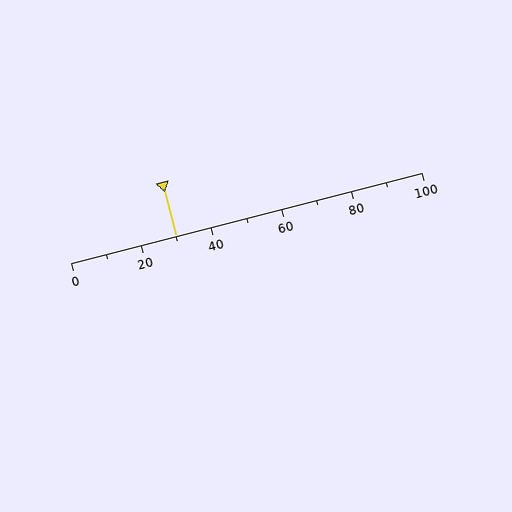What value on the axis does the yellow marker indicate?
The marker indicates approximately 30.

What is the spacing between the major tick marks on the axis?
The major ticks are spaced 20 apart.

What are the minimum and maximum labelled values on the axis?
The axis runs from 0 to 100.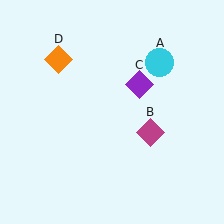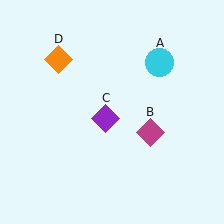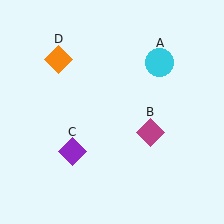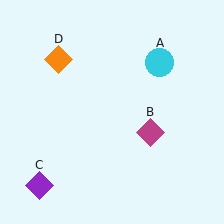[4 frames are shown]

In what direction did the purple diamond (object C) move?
The purple diamond (object C) moved down and to the left.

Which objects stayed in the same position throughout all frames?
Cyan circle (object A) and magenta diamond (object B) and orange diamond (object D) remained stationary.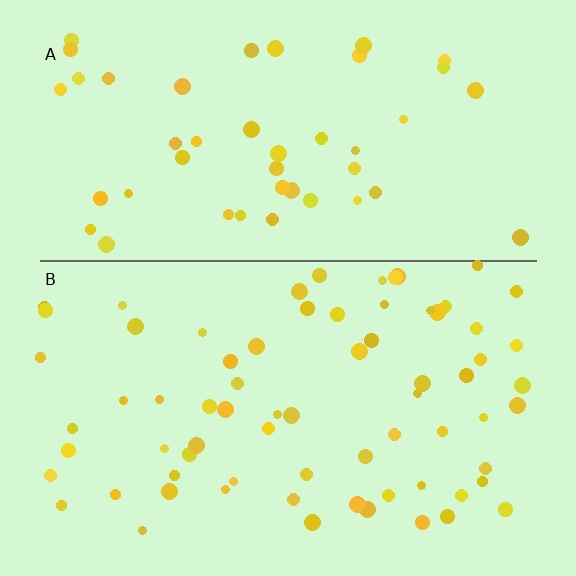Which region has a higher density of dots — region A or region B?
B (the bottom).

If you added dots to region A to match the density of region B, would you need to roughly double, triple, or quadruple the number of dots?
Approximately double.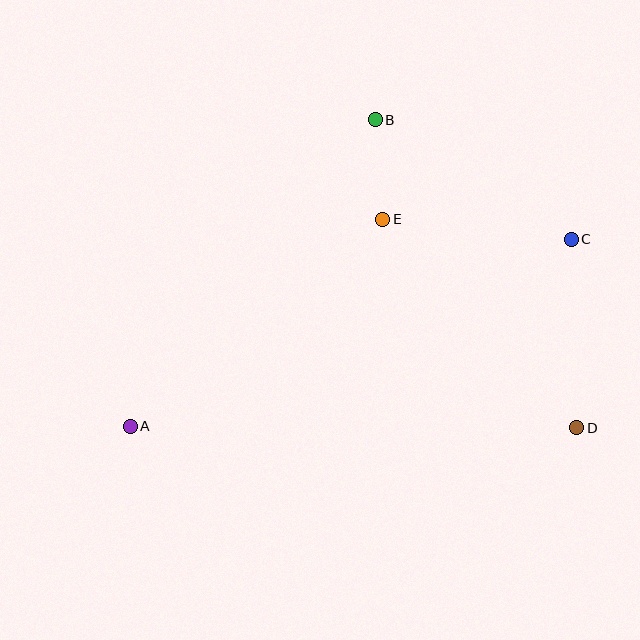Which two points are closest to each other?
Points B and E are closest to each other.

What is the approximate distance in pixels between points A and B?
The distance between A and B is approximately 392 pixels.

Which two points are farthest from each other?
Points A and C are farthest from each other.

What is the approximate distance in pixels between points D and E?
The distance between D and E is approximately 285 pixels.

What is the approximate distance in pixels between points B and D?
The distance between B and D is approximately 368 pixels.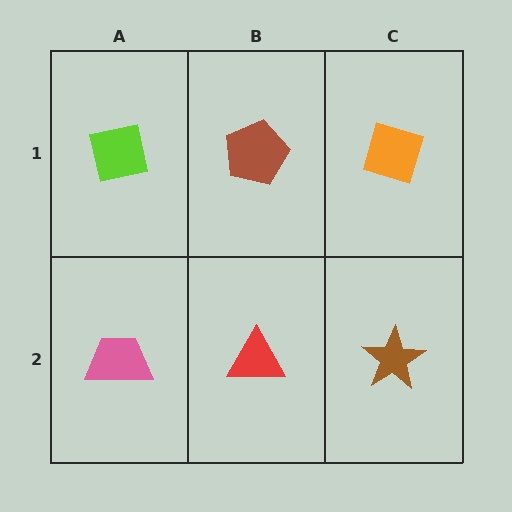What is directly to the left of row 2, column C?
A red triangle.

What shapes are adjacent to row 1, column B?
A red triangle (row 2, column B), a lime square (row 1, column A), an orange diamond (row 1, column C).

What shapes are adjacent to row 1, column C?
A brown star (row 2, column C), a brown pentagon (row 1, column B).